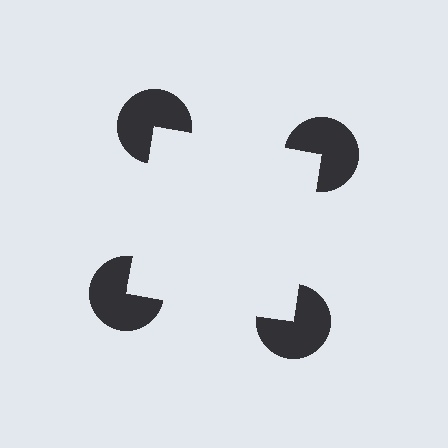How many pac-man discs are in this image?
There are 4 — one at each vertex of the illusory square.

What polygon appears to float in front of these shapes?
An illusory square — its edges are inferred from the aligned wedge cuts in the pac-man discs, not physically drawn.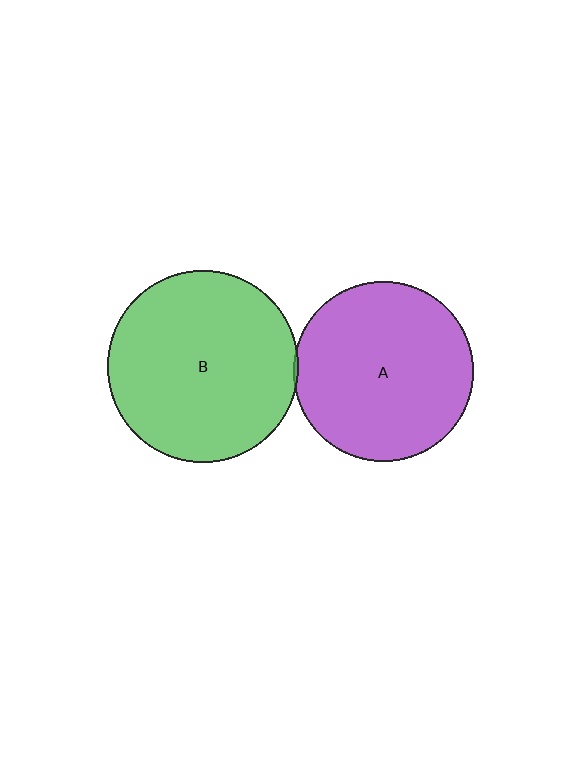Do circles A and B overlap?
Yes.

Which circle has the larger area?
Circle B (green).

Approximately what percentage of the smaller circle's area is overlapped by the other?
Approximately 5%.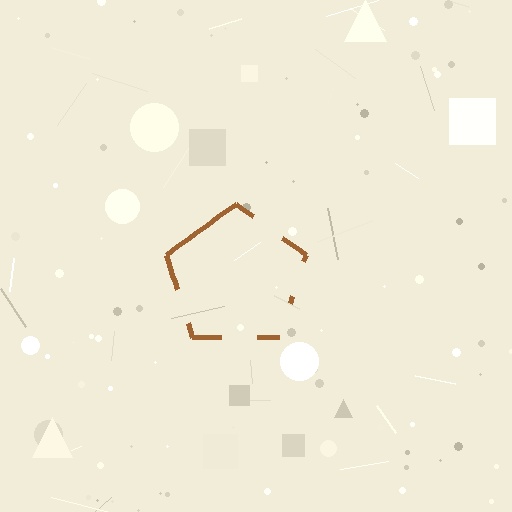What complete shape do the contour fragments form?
The contour fragments form a pentagon.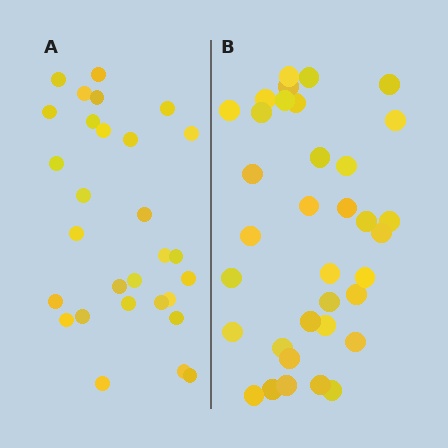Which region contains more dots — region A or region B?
Region B (the right region) has more dots.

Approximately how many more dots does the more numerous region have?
Region B has about 6 more dots than region A.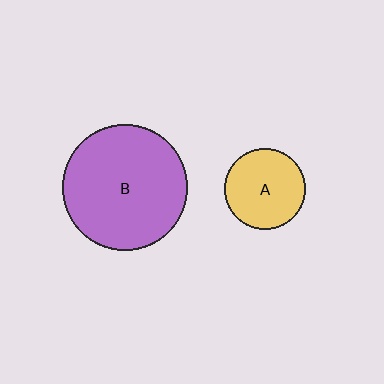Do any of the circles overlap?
No, none of the circles overlap.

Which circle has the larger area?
Circle B (purple).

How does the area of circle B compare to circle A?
Approximately 2.4 times.